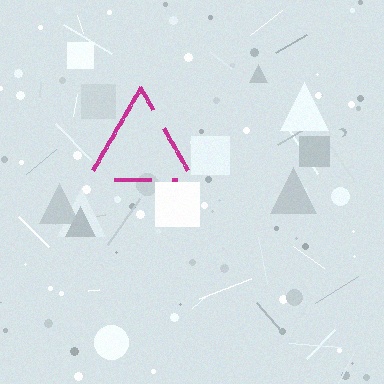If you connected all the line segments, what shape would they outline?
They would outline a triangle.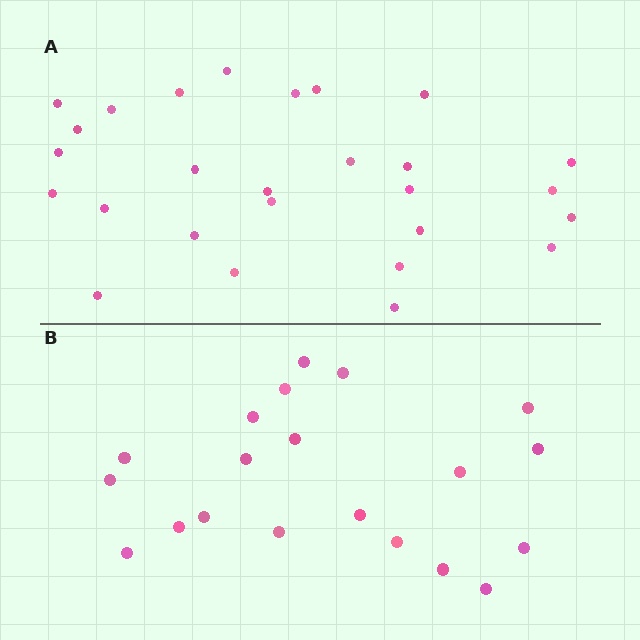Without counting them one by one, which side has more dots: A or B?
Region A (the top region) has more dots.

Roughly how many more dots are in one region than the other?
Region A has roughly 8 or so more dots than region B.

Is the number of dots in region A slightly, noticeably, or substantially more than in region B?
Region A has noticeably more, but not dramatically so. The ratio is roughly 1.4 to 1.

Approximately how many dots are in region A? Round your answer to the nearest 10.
About 30 dots. (The exact count is 27, which rounds to 30.)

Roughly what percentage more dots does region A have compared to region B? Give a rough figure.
About 35% more.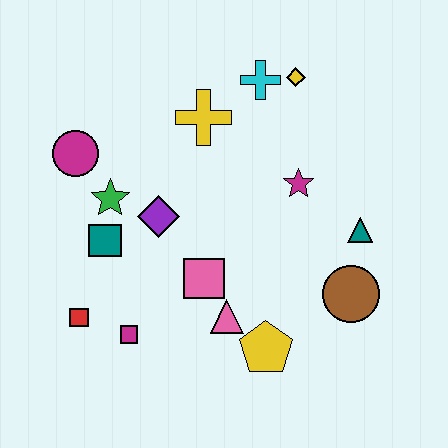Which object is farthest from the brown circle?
The magenta circle is farthest from the brown circle.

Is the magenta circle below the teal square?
No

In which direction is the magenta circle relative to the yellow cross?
The magenta circle is to the left of the yellow cross.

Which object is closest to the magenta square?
The red square is closest to the magenta square.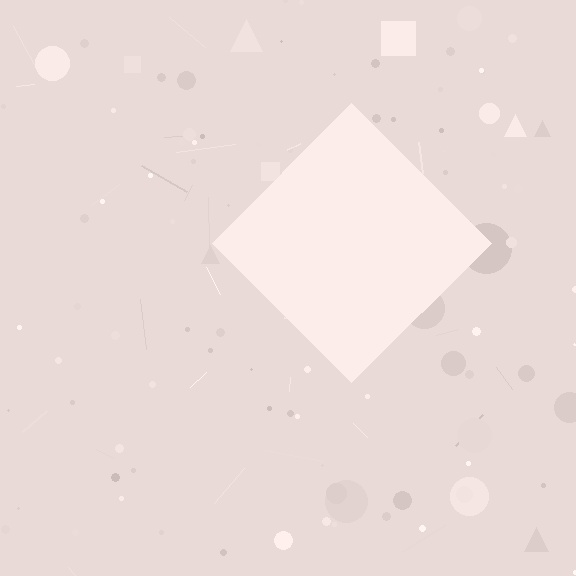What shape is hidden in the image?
A diamond is hidden in the image.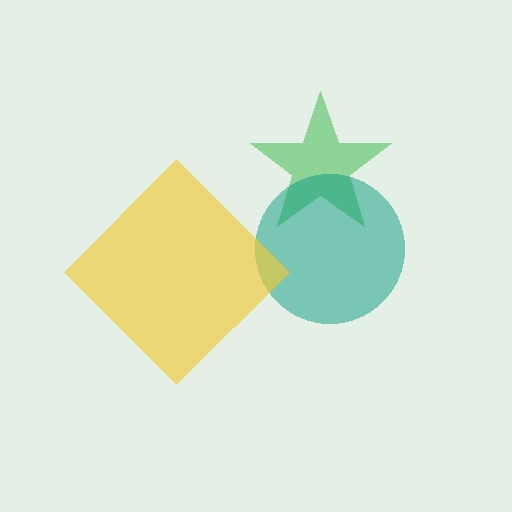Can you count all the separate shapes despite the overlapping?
Yes, there are 3 separate shapes.